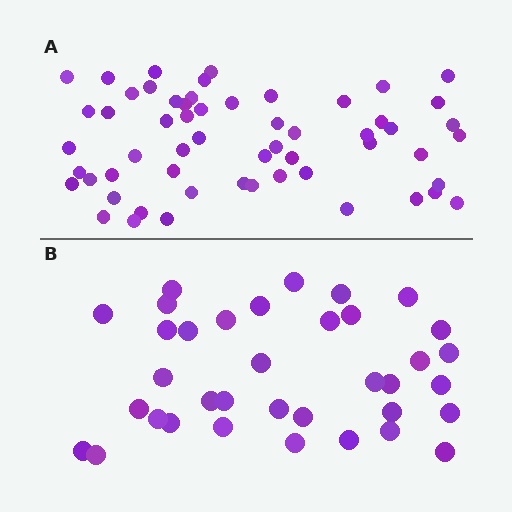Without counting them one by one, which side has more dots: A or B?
Region A (the top region) has more dots.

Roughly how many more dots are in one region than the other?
Region A has approximately 20 more dots than region B.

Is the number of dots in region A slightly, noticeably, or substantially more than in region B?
Region A has substantially more. The ratio is roughly 1.6 to 1.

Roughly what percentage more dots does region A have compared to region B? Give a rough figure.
About 60% more.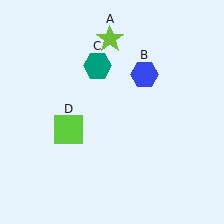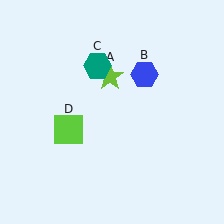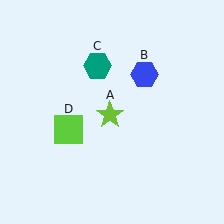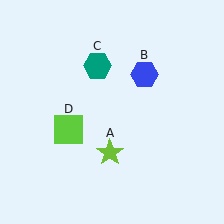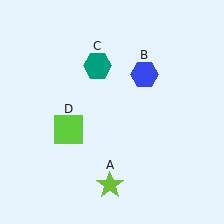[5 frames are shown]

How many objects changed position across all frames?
1 object changed position: lime star (object A).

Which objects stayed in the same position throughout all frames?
Blue hexagon (object B) and teal hexagon (object C) and lime square (object D) remained stationary.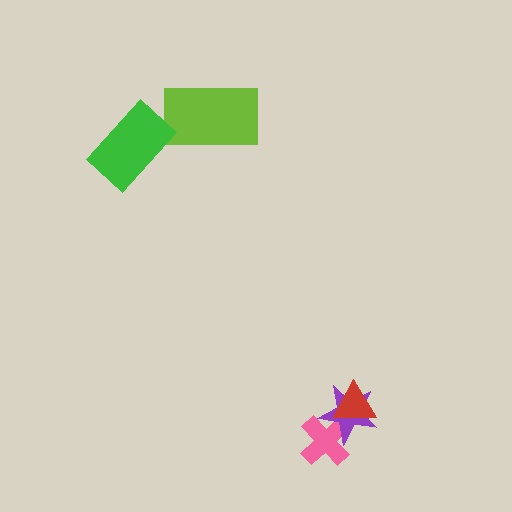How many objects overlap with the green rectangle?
0 objects overlap with the green rectangle.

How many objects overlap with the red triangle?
2 objects overlap with the red triangle.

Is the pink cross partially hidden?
Yes, it is partially covered by another shape.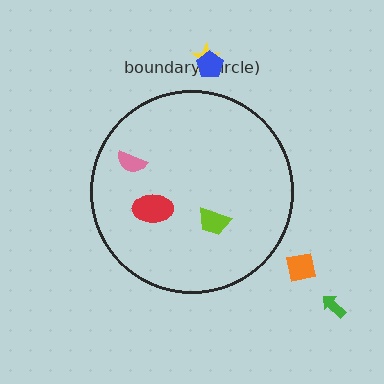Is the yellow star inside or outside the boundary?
Outside.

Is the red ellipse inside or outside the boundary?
Inside.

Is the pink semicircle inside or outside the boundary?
Inside.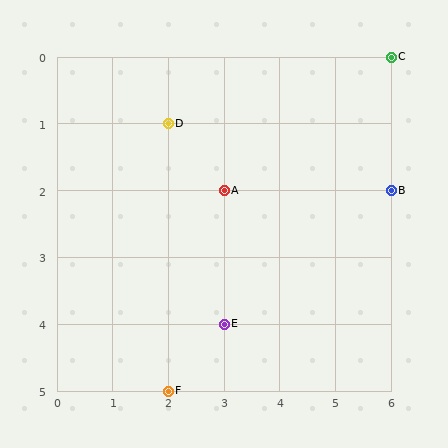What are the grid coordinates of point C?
Point C is at grid coordinates (6, 0).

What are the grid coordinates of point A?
Point A is at grid coordinates (3, 2).